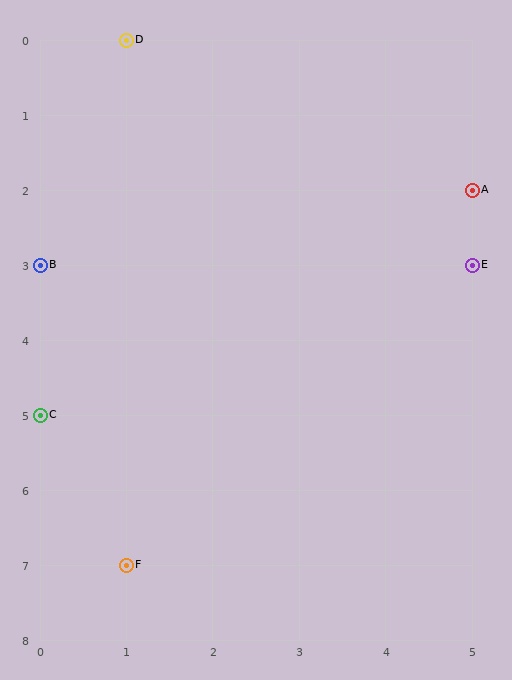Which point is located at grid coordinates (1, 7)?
Point F is at (1, 7).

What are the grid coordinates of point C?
Point C is at grid coordinates (0, 5).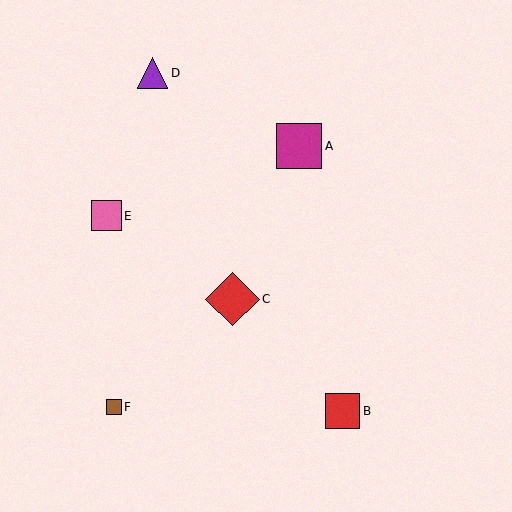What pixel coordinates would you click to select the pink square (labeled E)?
Click at (107, 216) to select the pink square E.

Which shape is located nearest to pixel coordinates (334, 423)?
The red square (labeled B) at (343, 411) is nearest to that location.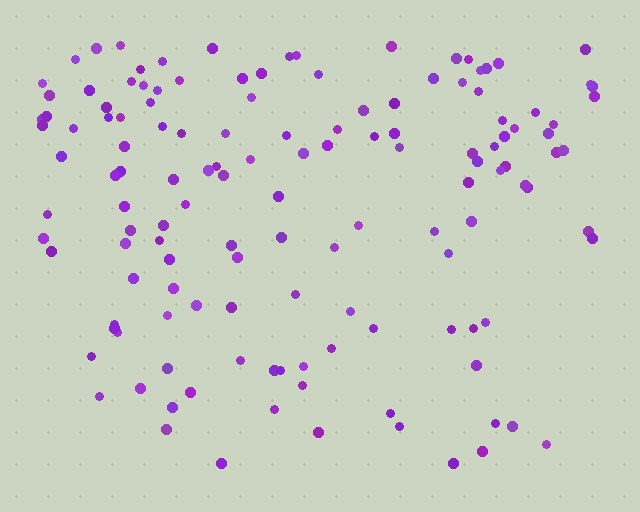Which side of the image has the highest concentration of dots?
The top.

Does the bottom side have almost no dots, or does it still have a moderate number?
Still a moderate number, just noticeably fewer than the top.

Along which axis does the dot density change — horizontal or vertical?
Vertical.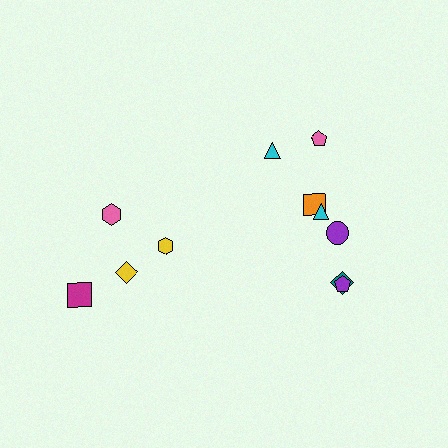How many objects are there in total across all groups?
There are 11 objects.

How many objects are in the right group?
There are 7 objects.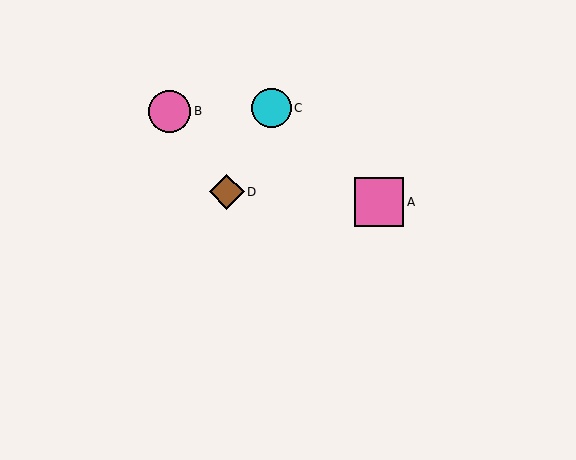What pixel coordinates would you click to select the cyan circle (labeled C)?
Click at (272, 108) to select the cyan circle C.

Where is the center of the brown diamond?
The center of the brown diamond is at (227, 192).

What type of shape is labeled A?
Shape A is a pink square.